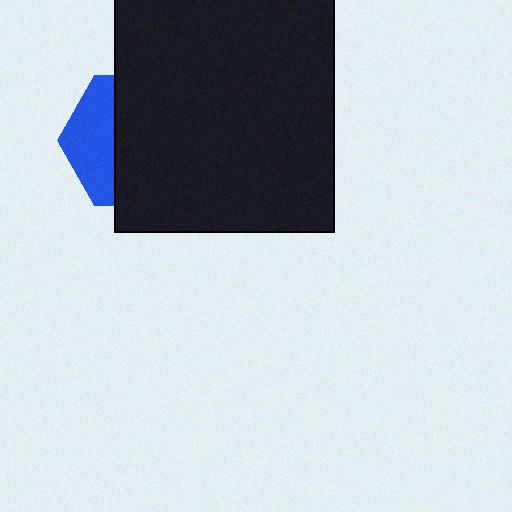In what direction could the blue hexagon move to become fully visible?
The blue hexagon could move left. That would shift it out from behind the black rectangle entirely.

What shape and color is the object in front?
The object in front is a black rectangle.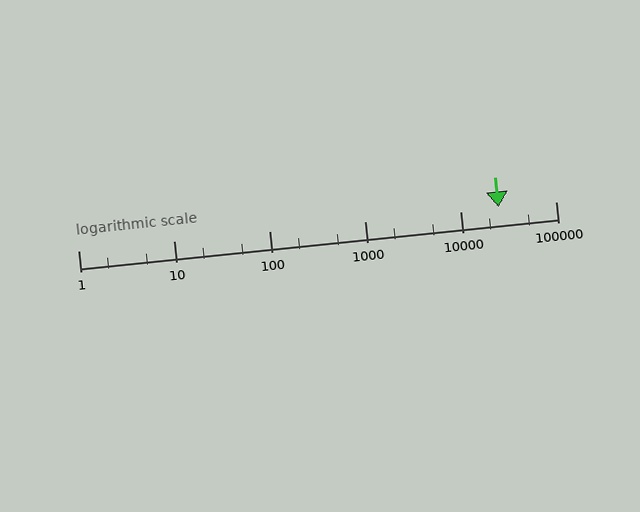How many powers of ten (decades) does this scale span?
The scale spans 5 decades, from 1 to 100000.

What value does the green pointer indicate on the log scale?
The pointer indicates approximately 25000.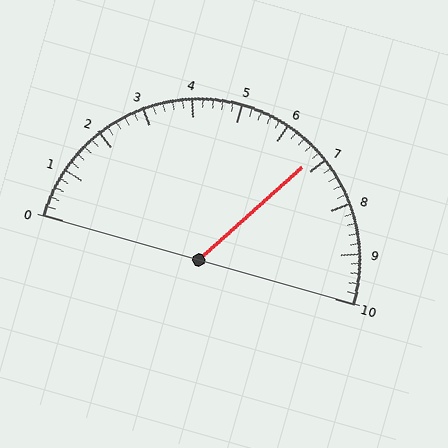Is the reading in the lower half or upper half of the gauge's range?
The reading is in the upper half of the range (0 to 10).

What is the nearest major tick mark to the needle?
The nearest major tick mark is 7.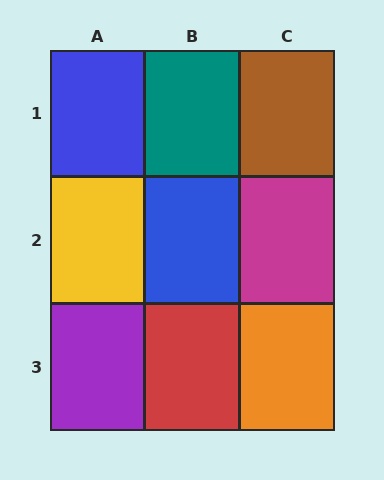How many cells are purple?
1 cell is purple.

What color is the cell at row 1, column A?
Blue.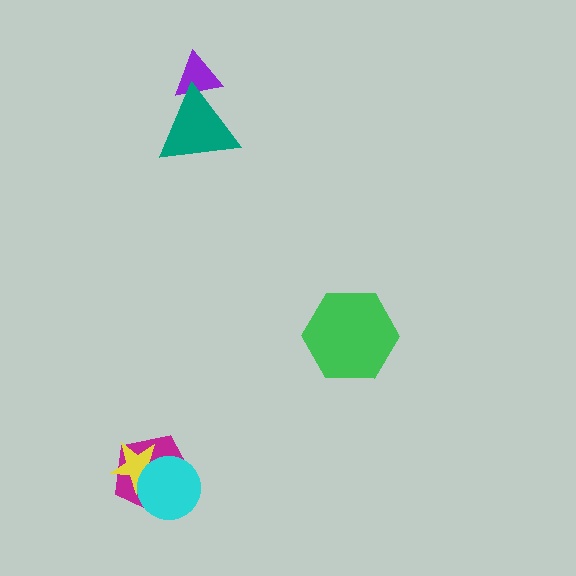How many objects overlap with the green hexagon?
0 objects overlap with the green hexagon.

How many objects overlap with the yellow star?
2 objects overlap with the yellow star.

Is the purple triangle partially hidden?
Yes, it is partially covered by another shape.